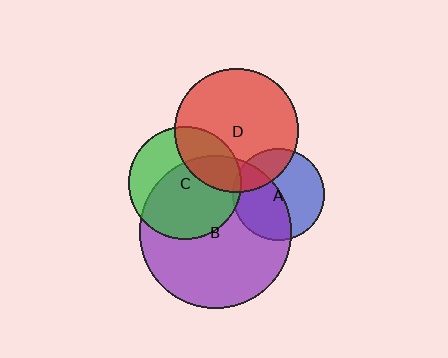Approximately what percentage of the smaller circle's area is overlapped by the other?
Approximately 50%.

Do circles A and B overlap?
Yes.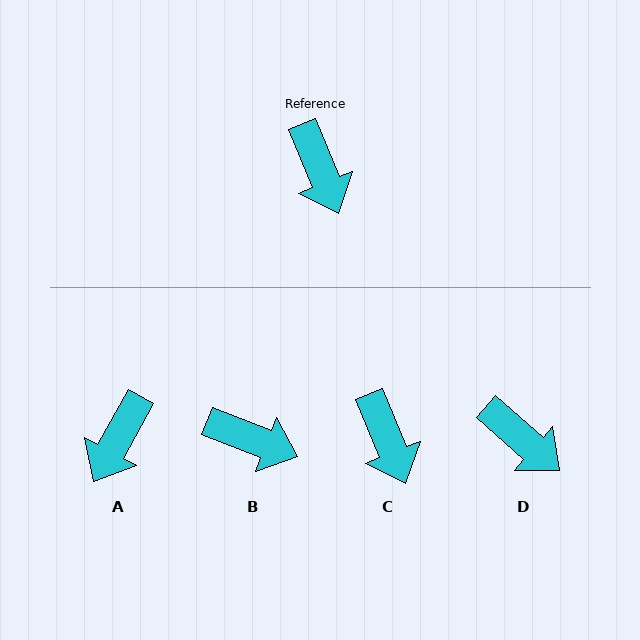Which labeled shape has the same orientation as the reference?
C.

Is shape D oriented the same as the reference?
No, it is off by about 27 degrees.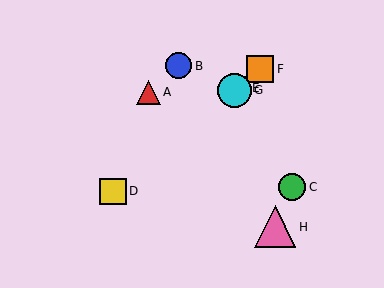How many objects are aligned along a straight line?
4 objects (D, E, F, G) are aligned along a straight line.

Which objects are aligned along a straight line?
Objects D, E, F, G are aligned along a straight line.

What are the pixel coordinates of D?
Object D is at (113, 191).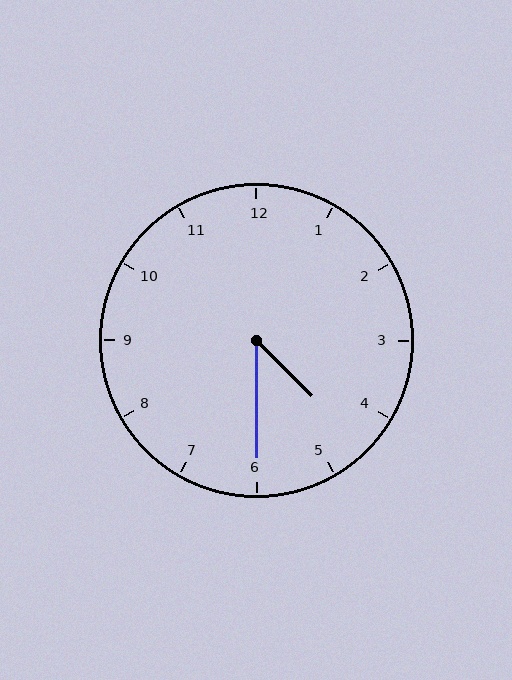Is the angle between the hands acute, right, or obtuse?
It is acute.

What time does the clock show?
4:30.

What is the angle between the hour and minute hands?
Approximately 45 degrees.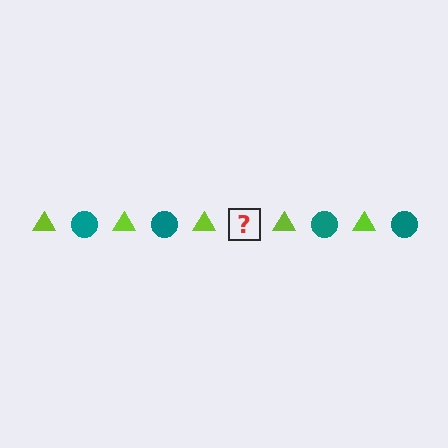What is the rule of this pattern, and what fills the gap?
The rule is that the pattern alternates between lime triangle and teal circle. The gap should be filled with a teal circle.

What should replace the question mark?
The question mark should be replaced with a teal circle.